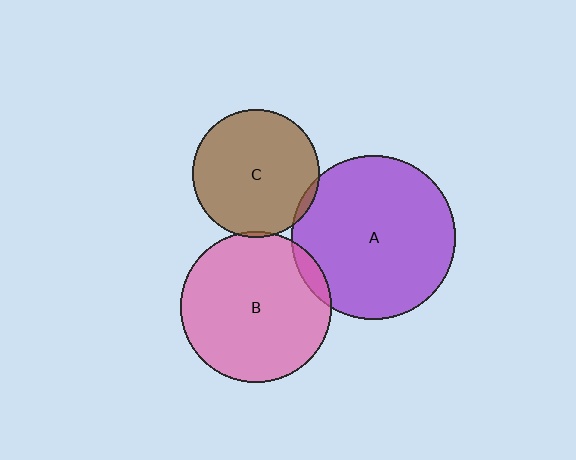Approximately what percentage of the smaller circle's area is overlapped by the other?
Approximately 5%.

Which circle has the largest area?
Circle A (purple).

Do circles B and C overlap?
Yes.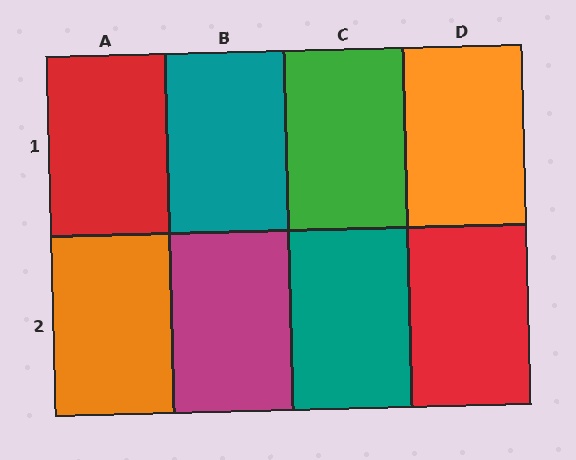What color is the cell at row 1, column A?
Red.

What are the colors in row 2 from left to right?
Orange, magenta, teal, red.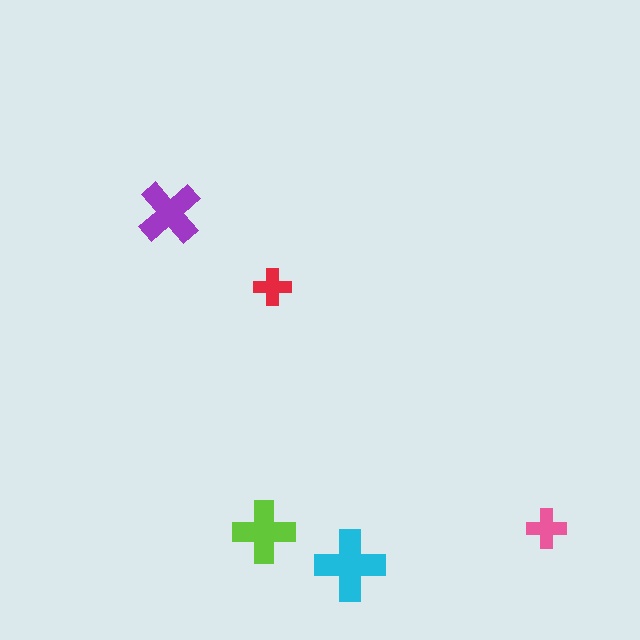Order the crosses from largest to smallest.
the cyan one, the purple one, the lime one, the pink one, the red one.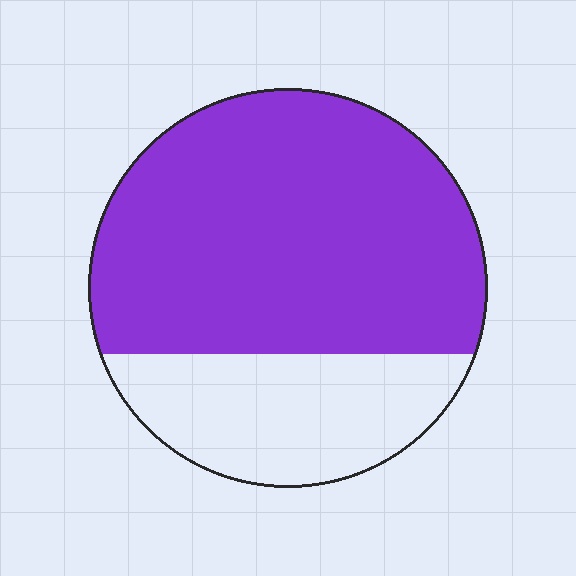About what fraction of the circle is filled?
About two thirds (2/3).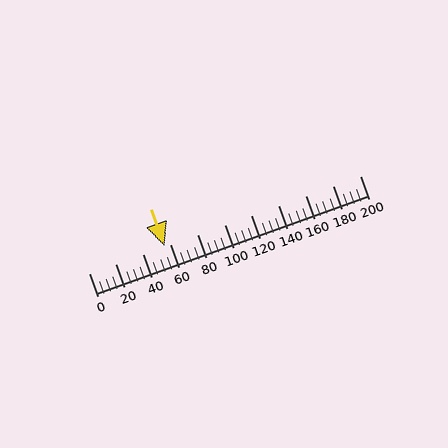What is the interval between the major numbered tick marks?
The major tick marks are spaced 20 units apart.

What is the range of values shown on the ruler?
The ruler shows values from 0 to 200.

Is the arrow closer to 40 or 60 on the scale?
The arrow is closer to 60.